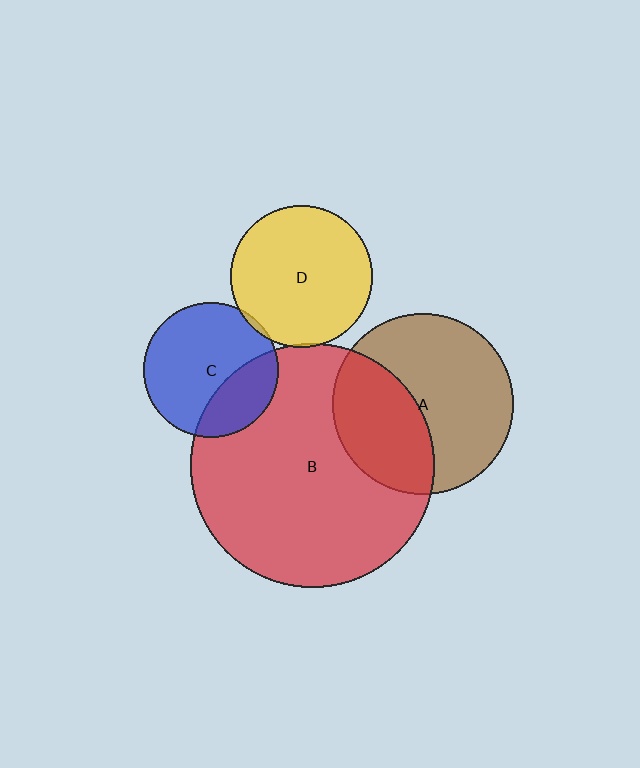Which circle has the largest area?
Circle B (red).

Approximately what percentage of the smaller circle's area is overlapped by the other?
Approximately 40%.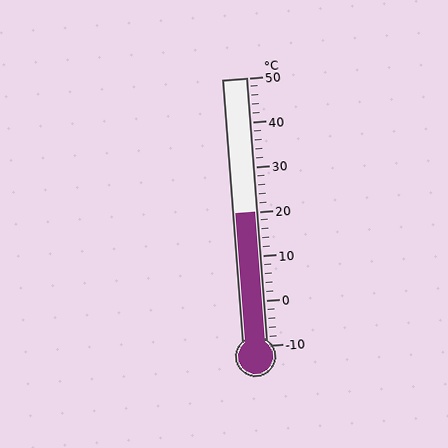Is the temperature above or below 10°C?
The temperature is above 10°C.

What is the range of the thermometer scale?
The thermometer scale ranges from -10°C to 50°C.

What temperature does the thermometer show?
The thermometer shows approximately 20°C.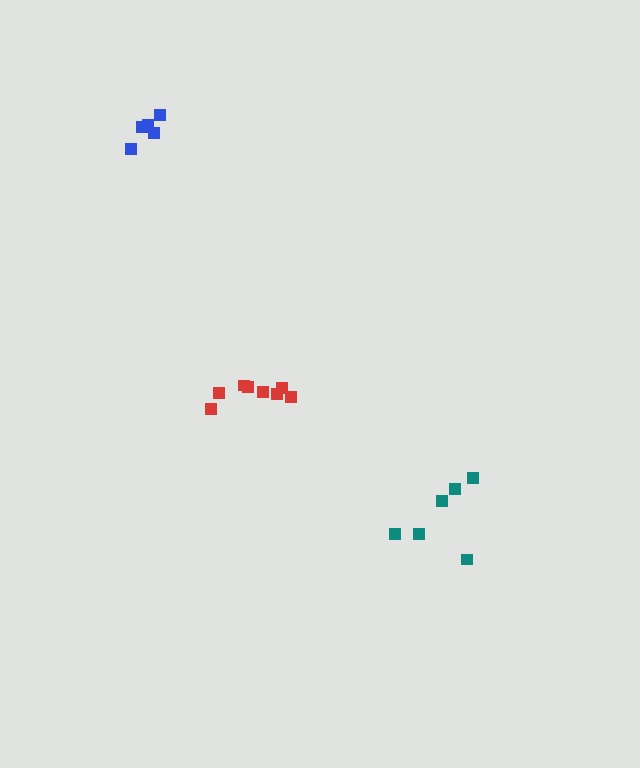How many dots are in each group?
Group 1: 5 dots, Group 2: 8 dots, Group 3: 6 dots (19 total).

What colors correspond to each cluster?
The clusters are colored: blue, red, teal.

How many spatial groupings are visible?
There are 3 spatial groupings.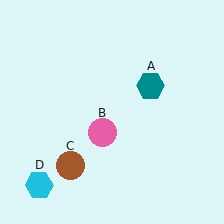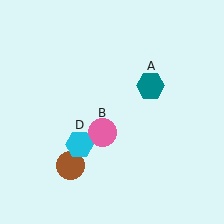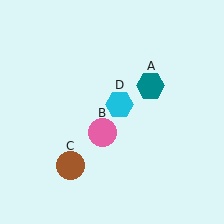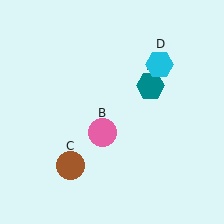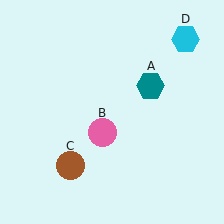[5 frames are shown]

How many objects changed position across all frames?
1 object changed position: cyan hexagon (object D).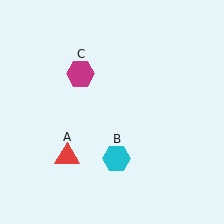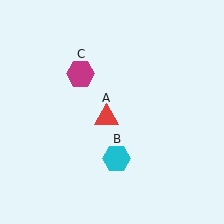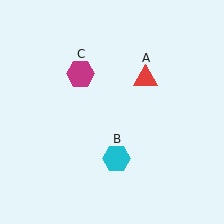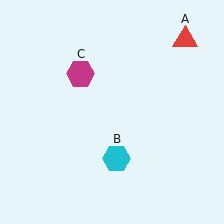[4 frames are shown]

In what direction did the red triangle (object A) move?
The red triangle (object A) moved up and to the right.